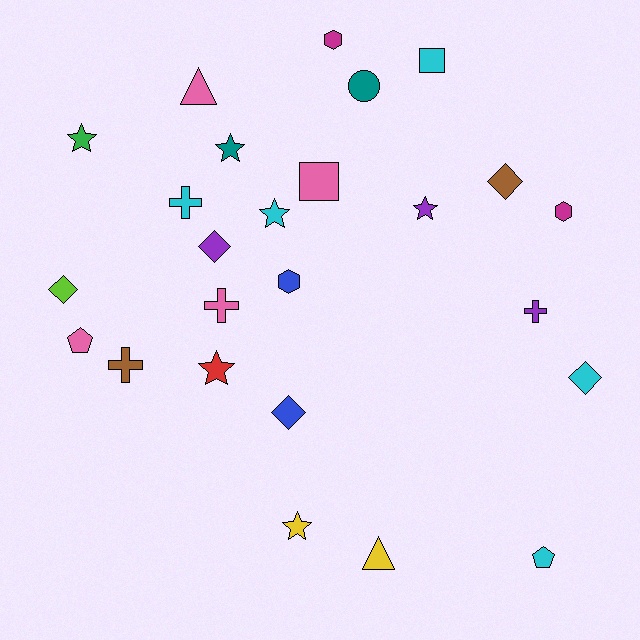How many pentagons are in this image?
There are 2 pentagons.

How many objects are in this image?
There are 25 objects.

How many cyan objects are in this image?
There are 5 cyan objects.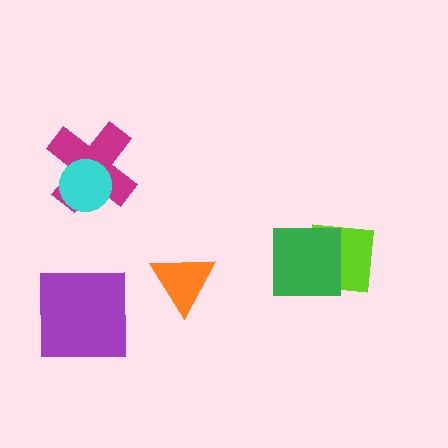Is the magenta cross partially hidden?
Yes, it is partially covered by another shape.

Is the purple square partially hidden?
No, no other shape covers it.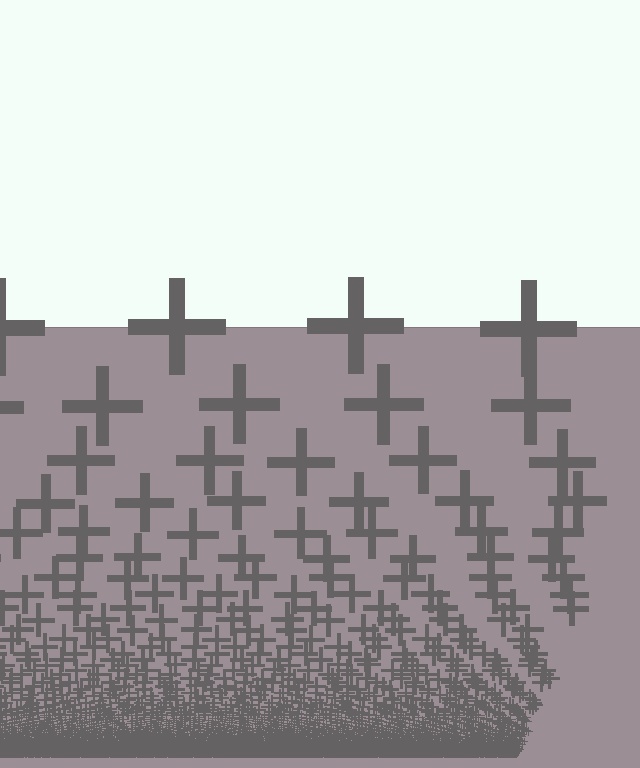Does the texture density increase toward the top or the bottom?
Density increases toward the bottom.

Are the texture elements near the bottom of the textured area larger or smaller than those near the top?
Smaller. The gradient is inverted — elements near the bottom are smaller and denser.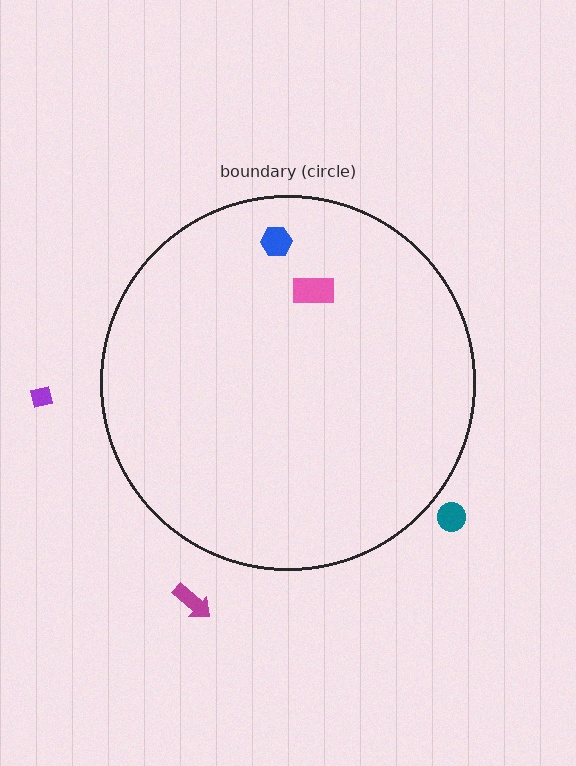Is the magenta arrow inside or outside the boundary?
Outside.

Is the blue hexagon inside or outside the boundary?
Inside.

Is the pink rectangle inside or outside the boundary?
Inside.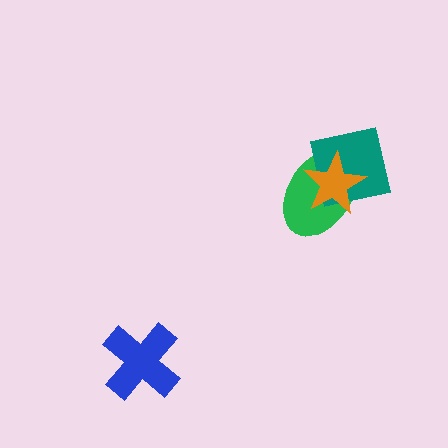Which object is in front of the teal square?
The orange star is in front of the teal square.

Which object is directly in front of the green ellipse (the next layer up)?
The teal square is directly in front of the green ellipse.